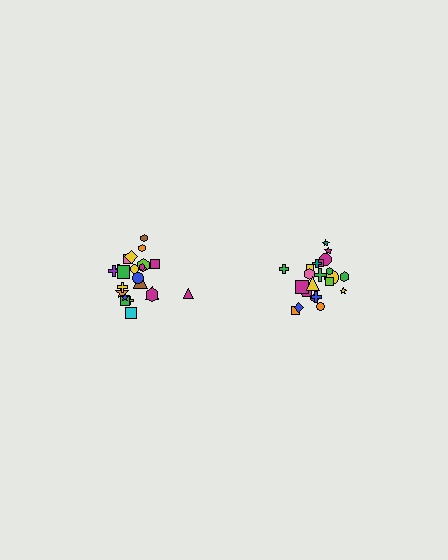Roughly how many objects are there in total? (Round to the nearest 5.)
Roughly 45 objects in total.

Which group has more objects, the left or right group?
The left group.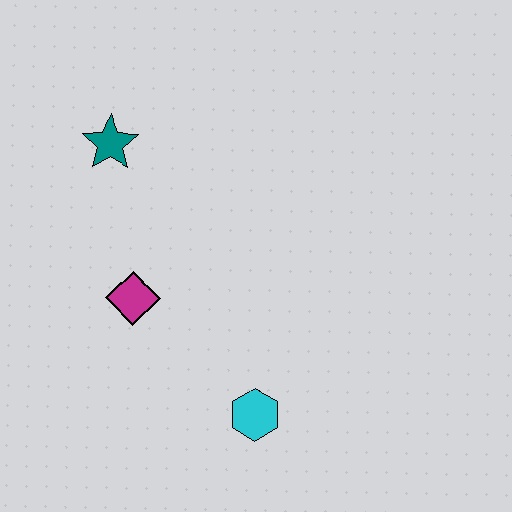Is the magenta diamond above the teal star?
No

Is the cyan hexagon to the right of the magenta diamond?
Yes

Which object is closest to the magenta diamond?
The teal star is closest to the magenta diamond.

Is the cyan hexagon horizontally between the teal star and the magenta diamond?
No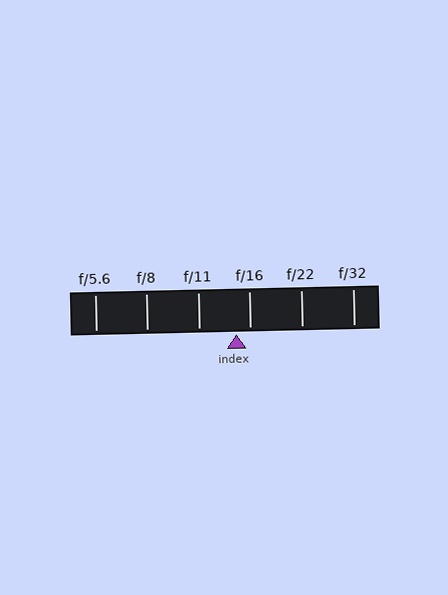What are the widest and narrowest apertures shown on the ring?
The widest aperture shown is f/5.6 and the narrowest is f/32.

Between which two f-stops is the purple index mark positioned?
The index mark is between f/11 and f/16.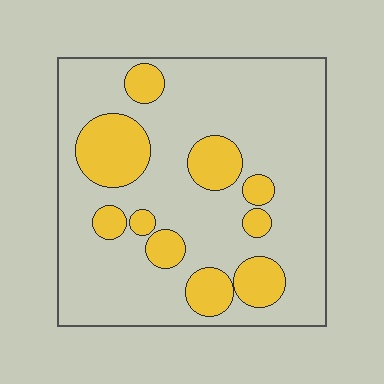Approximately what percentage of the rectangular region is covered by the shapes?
Approximately 25%.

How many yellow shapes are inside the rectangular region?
10.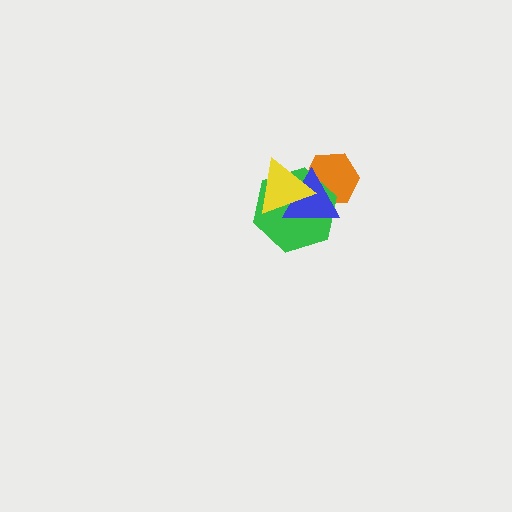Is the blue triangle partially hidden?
Yes, it is partially covered by another shape.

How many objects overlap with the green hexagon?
3 objects overlap with the green hexagon.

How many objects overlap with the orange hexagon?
3 objects overlap with the orange hexagon.